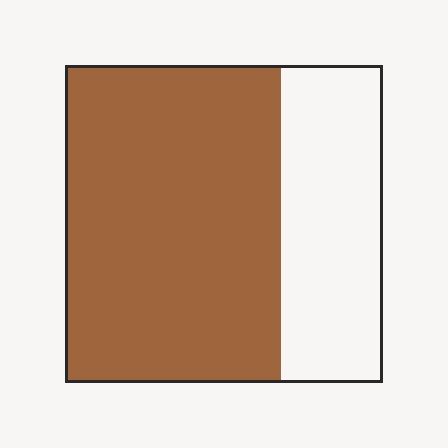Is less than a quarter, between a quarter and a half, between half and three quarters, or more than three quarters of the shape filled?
Between half and three quarters.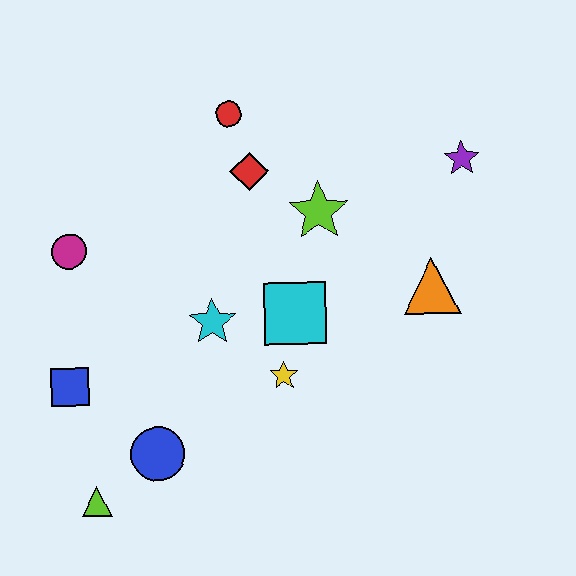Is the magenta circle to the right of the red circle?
No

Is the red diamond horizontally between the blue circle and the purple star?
Yes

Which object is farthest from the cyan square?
The lime triangle is farthest from the cyan square.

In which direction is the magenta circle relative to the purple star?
The magenta circle is to the left of the purple star.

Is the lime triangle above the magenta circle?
No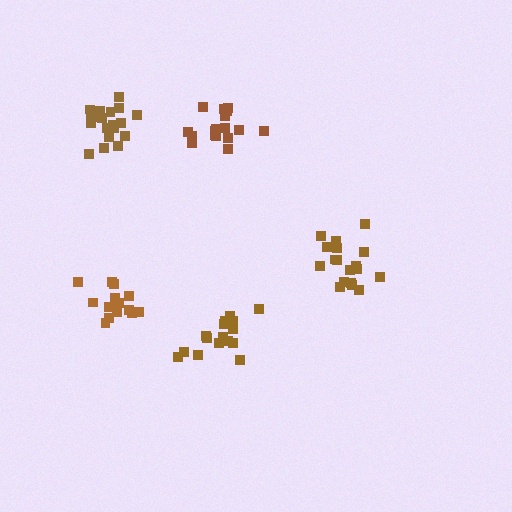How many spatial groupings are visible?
There are 5 spatial groupings.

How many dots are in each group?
Group 1: 15 dots, Group 2: 17 dots, Group 3: 19 dots, Group 4: 19 dots, Group 5: 16 dots (86 total).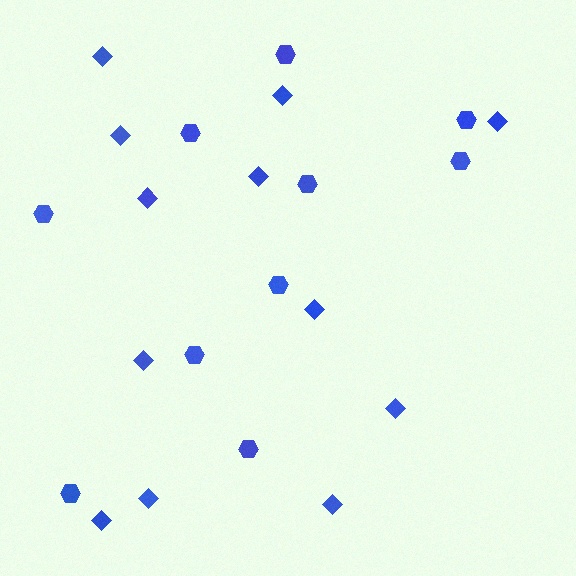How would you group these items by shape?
There are 2 groups: one group of hexagons (10) and one group of diamonds (12).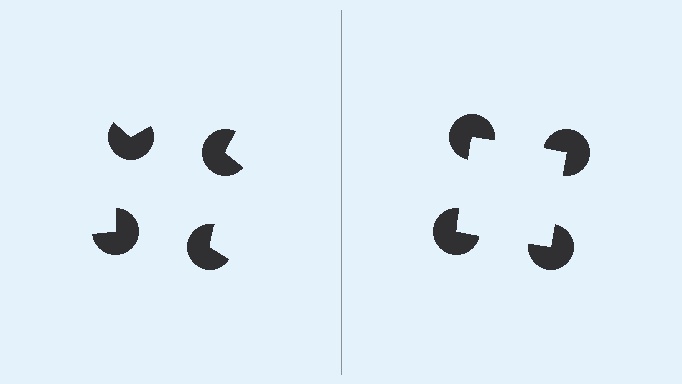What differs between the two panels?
The pac-man discs are positioned identically on both sides; only the wedge orientations differ. On the right they align to a square; on the left they are misaligned.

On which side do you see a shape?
An illusory square appears on the right side. On the left side the wedge cuts are rotated, so no coherent shape forms.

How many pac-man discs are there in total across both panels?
8 — 4 on each side.